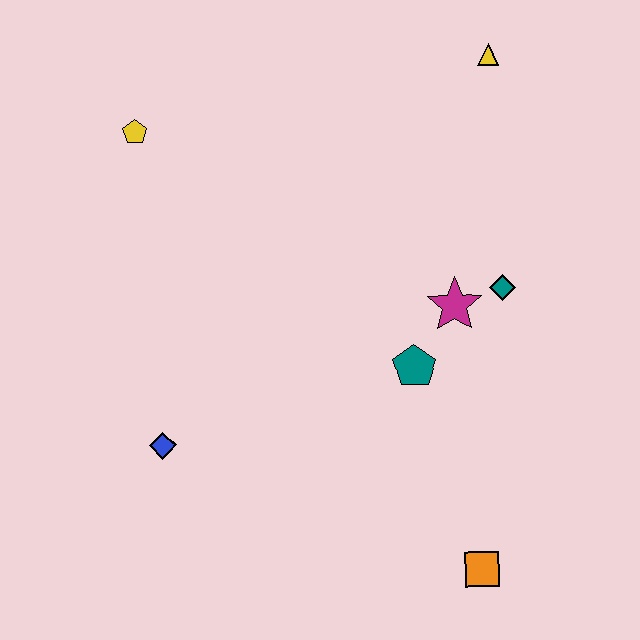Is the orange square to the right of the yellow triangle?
No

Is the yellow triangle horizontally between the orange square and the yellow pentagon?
No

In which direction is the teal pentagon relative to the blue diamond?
The teal pentagon is to the right of the blue diamond.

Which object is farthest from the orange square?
The yellow pentagon is farthest from the orange square.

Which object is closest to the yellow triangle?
The teal diamond is closest to the yellow triangle.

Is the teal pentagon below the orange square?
No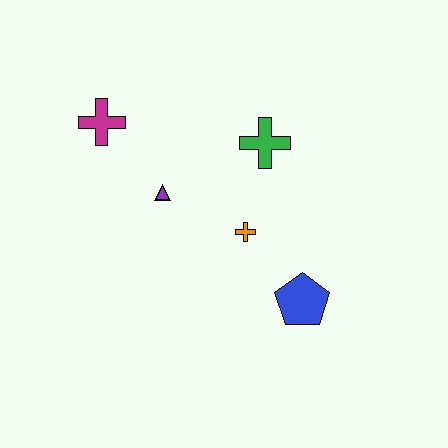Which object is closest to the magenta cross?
The purple triangle is closest to the magenta cross.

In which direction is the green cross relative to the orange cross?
The green cross is above the orange cross.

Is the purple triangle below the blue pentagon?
No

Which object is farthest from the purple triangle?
The blue pentagon is farthest from the purple triangle.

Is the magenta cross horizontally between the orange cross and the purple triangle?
No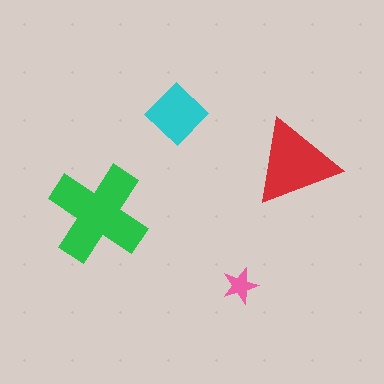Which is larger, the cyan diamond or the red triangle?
The red triangle.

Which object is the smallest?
The pink star.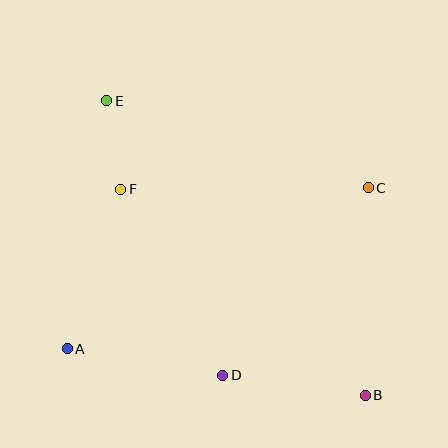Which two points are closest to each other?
Points E and F are closest to each other.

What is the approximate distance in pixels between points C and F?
The distance between C and F is approximately 247 pixels.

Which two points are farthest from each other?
Points B and E are farthest from each other.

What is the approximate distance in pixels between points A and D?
The distance between A and D is approximately 157 pixels.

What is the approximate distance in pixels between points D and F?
The distance between D and F is approximately 212 pixels.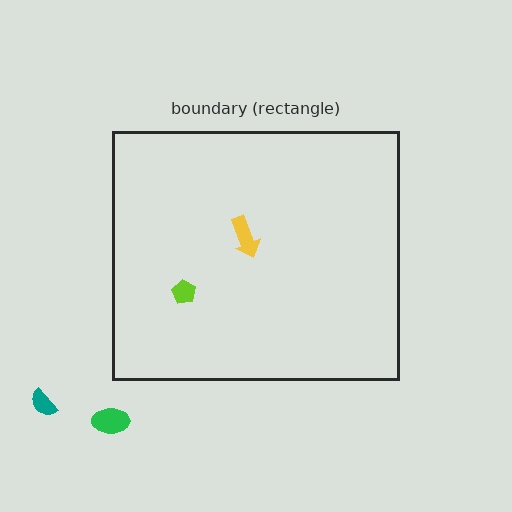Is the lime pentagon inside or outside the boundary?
Inside.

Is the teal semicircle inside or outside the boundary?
Outside.